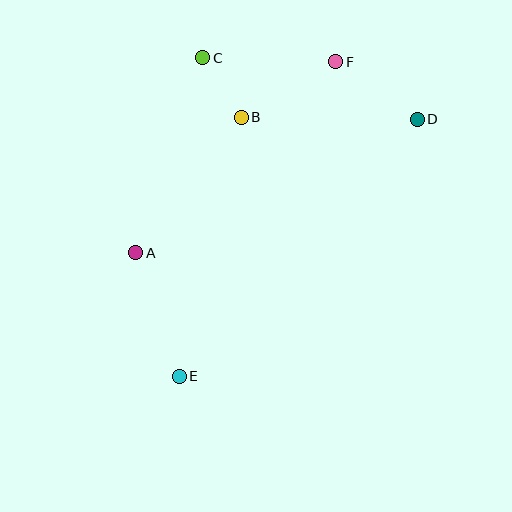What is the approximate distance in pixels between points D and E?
The distance between D and E is approximately 350 pixels.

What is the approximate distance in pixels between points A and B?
The distance between A and B is approximately 172 pixels.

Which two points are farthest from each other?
Points E and F are farthest from each other.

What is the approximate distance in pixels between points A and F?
The distance between A and F is approximately 277 pixels.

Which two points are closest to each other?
Points B and C are closest to each other.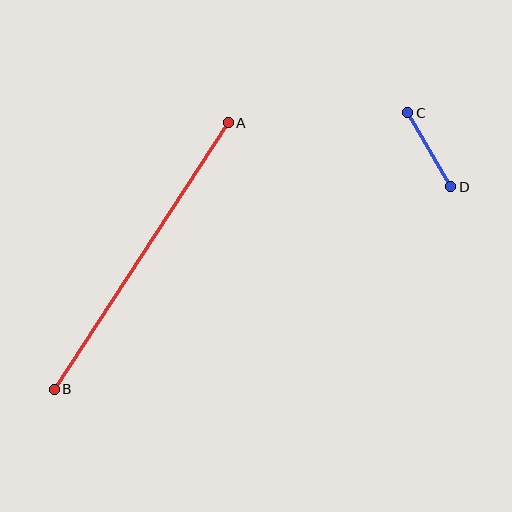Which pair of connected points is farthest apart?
Points A and B are farthest apart.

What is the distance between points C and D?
The distance is approximately 86 pixels.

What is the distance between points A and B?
The distance is approximately 318 pixels.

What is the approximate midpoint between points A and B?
The midpoint is at approximately (141, 256) pixels.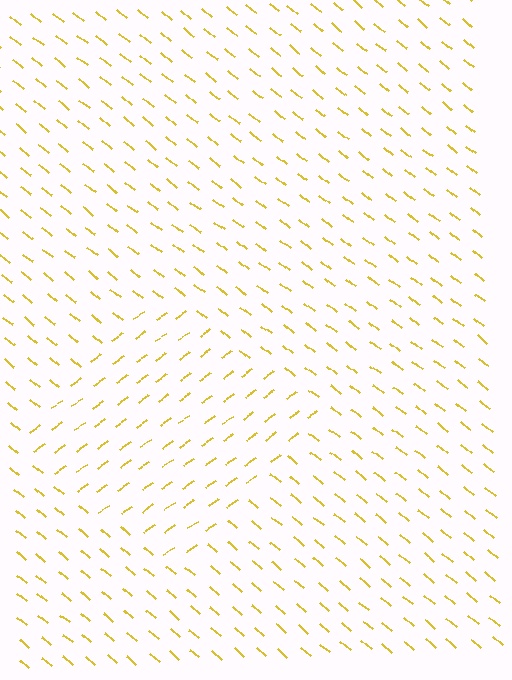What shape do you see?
I see a diamond.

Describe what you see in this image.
The image is filled with small yellow line segments. A diamond region in the image has lines oriented differently from the surrounding lines, creating a visible texture boundary.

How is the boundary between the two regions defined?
The boundary is defined purely by a change in line orientation (approximately 73 degrees difference). All lines are the same color and thickness.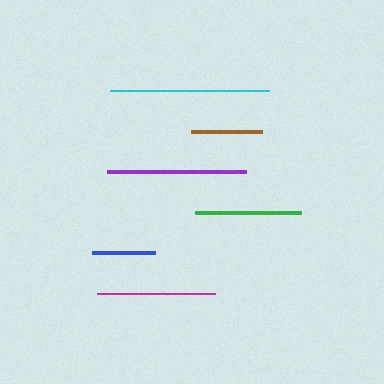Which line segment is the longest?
The cyan line is the longest at approximately 160 pixels.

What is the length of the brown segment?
The brown segment is approximately 71 pixels long.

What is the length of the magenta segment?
The magenta segment is approximately 118 pixels long.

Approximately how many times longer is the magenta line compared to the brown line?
The magenta line is approximately 1.7 times the length of the brown line.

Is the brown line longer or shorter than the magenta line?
The magenta line is longer than the brown line.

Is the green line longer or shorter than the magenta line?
The magenta line is longer than the green line.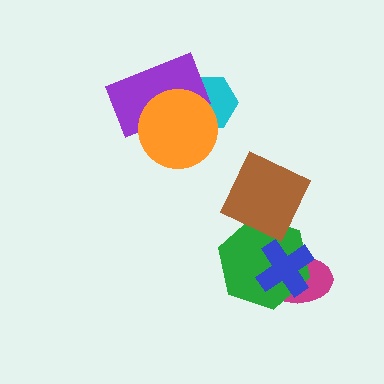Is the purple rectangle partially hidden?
Yes, it is partially covered by another shape.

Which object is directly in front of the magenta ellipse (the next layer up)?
The green hexagon is directly in front of the magenta ellipse.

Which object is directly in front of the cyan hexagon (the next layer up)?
The purple rectangle is directly in front of the cyan hexagon.